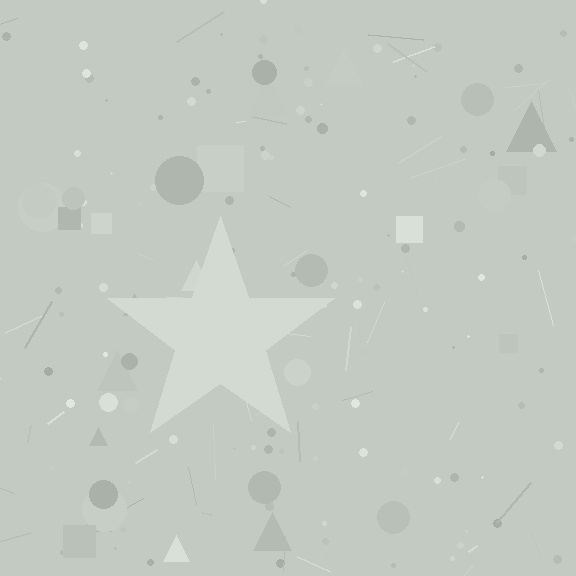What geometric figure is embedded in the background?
A star is embedded in the background.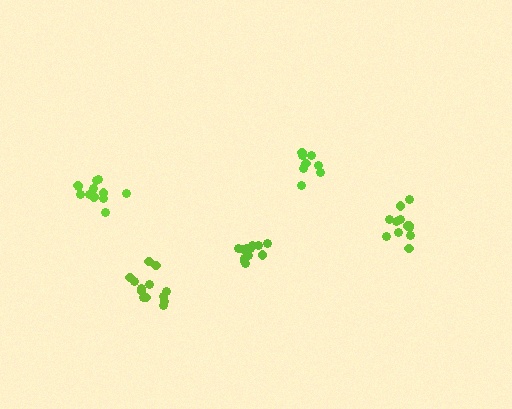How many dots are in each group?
Group 1: 12 dots, Group 2: 8 dots, Group 3: 13 dots, Group 4: 12 dots, Group 5: 12 dots (57 total).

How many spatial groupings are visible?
There are 5 spatial groupings.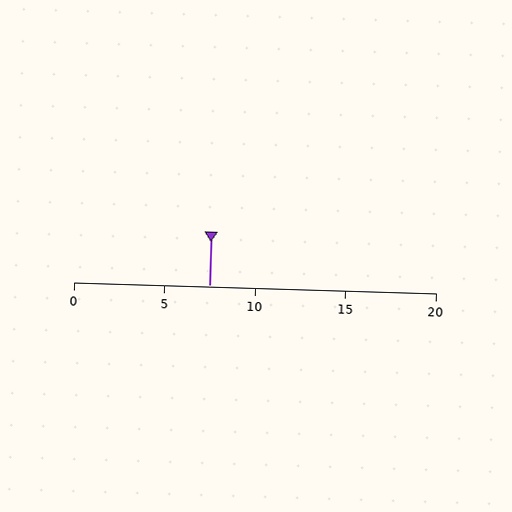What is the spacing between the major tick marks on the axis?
The major ticks are spaced 5 apart.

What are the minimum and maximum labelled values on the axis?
The axis runs from 0 to 20.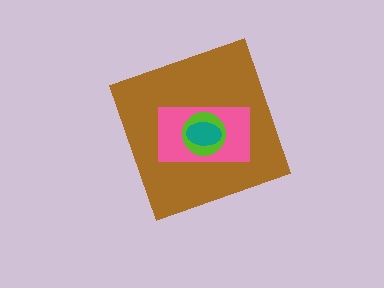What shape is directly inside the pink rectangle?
The lime circle.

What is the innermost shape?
The teal ellipse.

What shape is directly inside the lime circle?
The teal ellipse.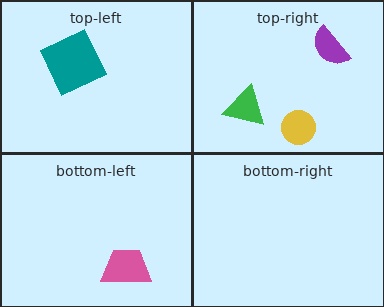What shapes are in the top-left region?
The teal square.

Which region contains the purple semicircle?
The top-right region.